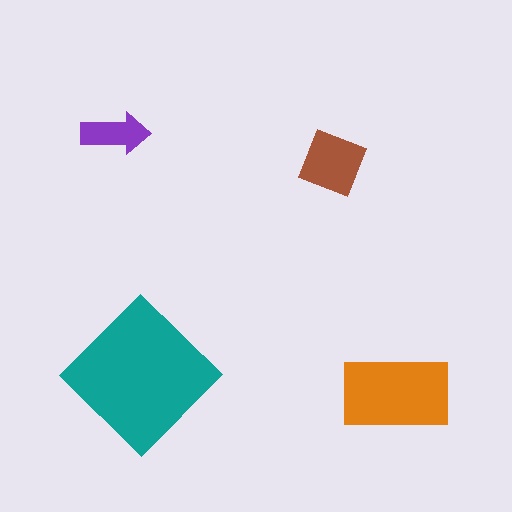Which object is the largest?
The teal diamond.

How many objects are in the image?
There are 4 objects in the image.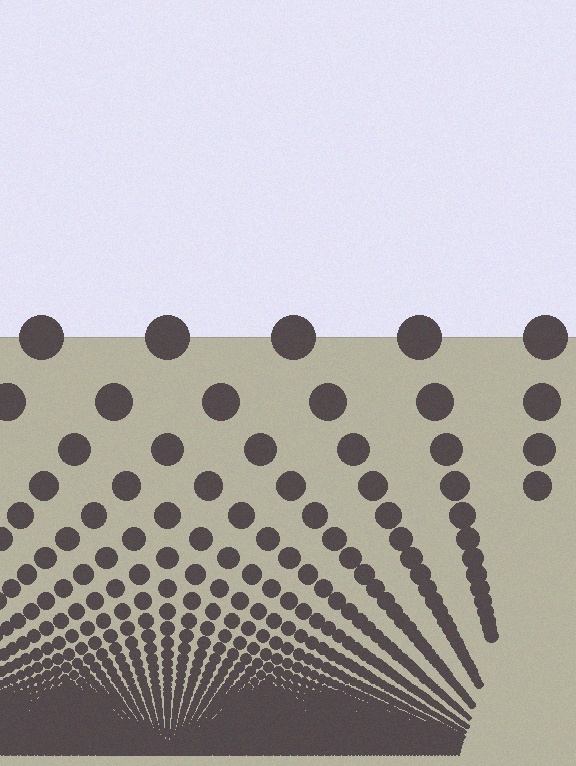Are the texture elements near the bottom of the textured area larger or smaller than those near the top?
Smaller. The gradient is inverted — elements near the bottom are smaller and denser.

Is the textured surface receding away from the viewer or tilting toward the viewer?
The surface appears to tilt toward the viewer. Texture elements get larger and sparser toward the top.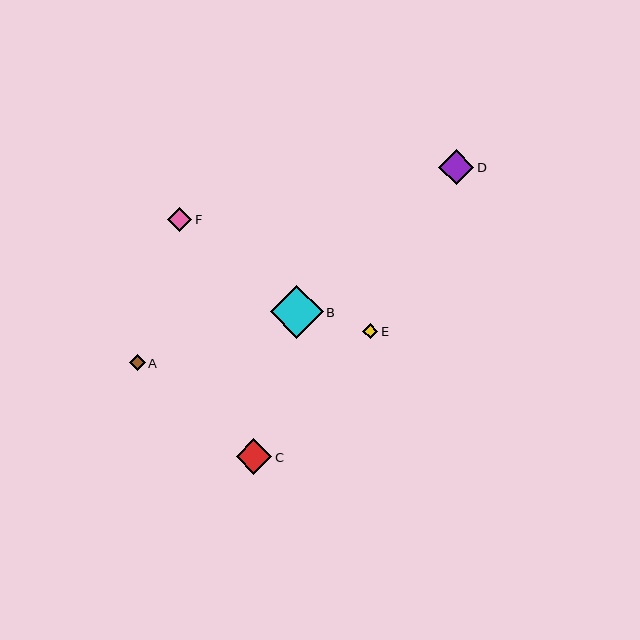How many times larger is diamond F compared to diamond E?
Diamond F is approximately 1.6 times the size of diamond E.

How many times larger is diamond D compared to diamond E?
Diamond D is approximately 2.3 times the size of diamond E.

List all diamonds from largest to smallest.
From largest to smallest: B, C, D, F, A, E.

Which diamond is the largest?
Diamond B is the largest with a size of approximately 53 pixels.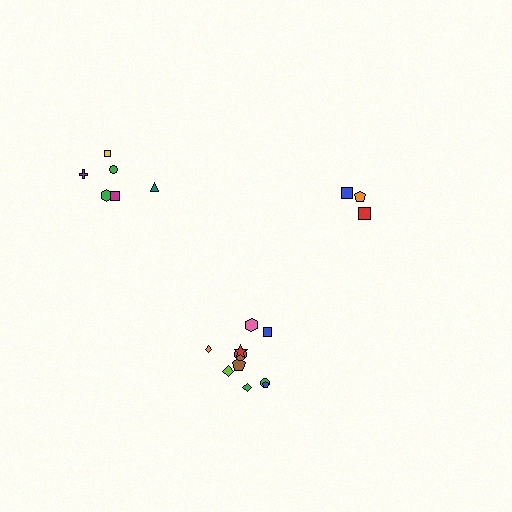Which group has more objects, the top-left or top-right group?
The top-left group.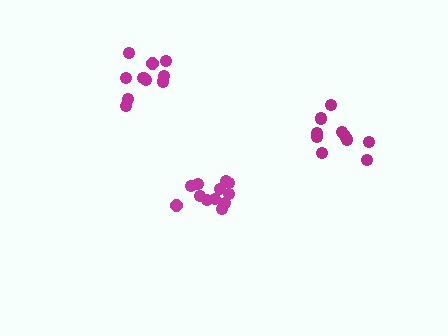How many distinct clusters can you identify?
There are 3 distinct clusters.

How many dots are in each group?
Group 1: 10 dots, Group 2: 11 dots, Group 3: 12 dots (33 total).